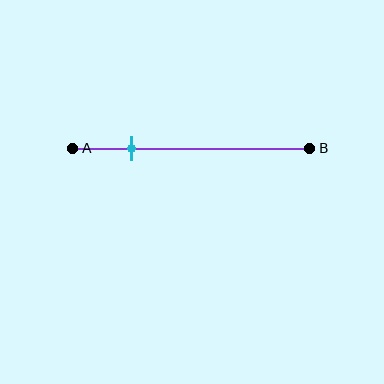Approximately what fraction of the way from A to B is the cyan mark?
The cyan mark is approximately 25% of the way from A to B.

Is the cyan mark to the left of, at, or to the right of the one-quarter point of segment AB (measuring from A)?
The cyan mark is approximately at the one-quarter point of segment AB.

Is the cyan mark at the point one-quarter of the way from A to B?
Yes, the mark is approximately at the one-quarter point.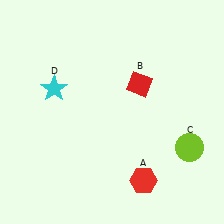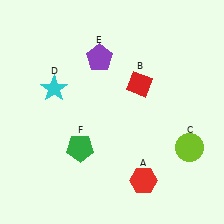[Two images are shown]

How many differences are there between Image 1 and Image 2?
There are 2 differences between the two images.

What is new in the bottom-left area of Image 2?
A green pentagon (F) was added in the bottom-left area of Image 2.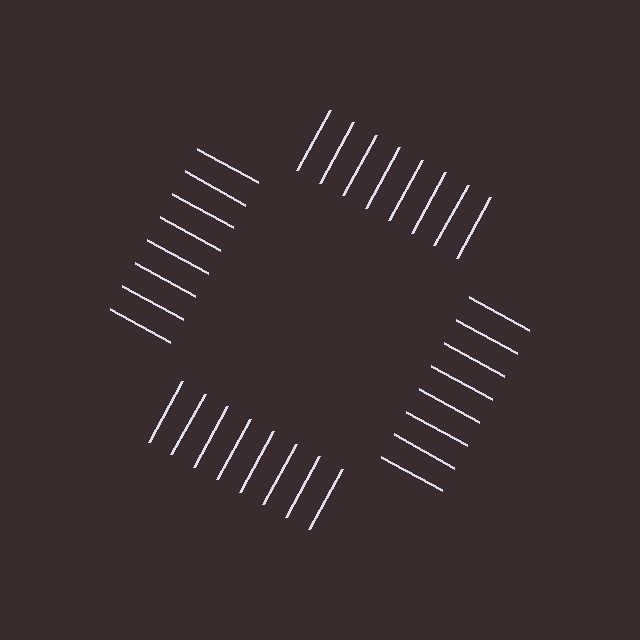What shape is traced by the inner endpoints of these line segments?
An illusory square — the line segments terminate on its edges but no continuous stroke is drawn.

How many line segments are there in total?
32 — 8 along each of the 4 edges.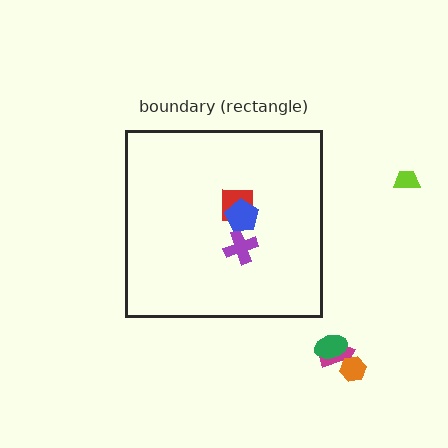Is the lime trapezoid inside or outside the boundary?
Outside.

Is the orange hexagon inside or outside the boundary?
Outside.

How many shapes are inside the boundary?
3 inside, 4 outside.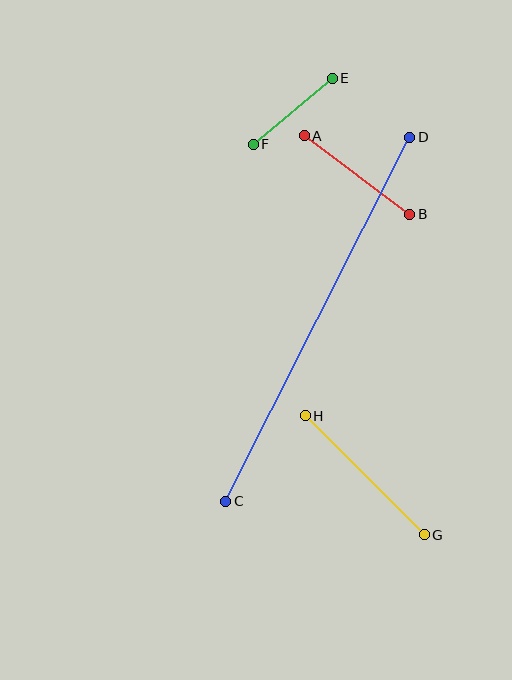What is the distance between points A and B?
The distance is approximately 131 pixels.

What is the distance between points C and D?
The distance is approximately 408 pixels.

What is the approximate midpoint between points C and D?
The midpoint is at approximately (318, 319) pixels.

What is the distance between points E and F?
The distance is approximately 103 pixels.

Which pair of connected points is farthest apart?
Points C and D are farthest apart.